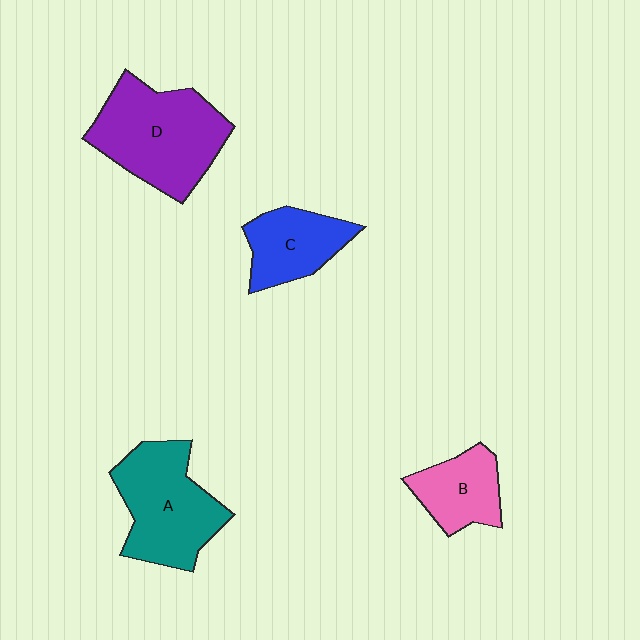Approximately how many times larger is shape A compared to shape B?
Approximately 1.7 times.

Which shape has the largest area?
Shape D (purple).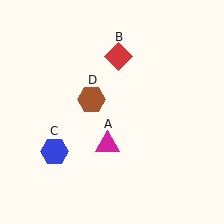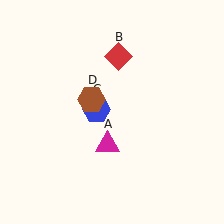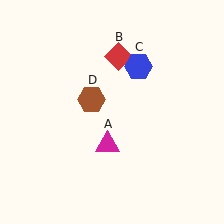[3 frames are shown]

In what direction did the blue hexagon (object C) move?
The blue hexagon (object C) moved up and to the right.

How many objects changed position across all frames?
1 object changed position: blue hexagon (object C).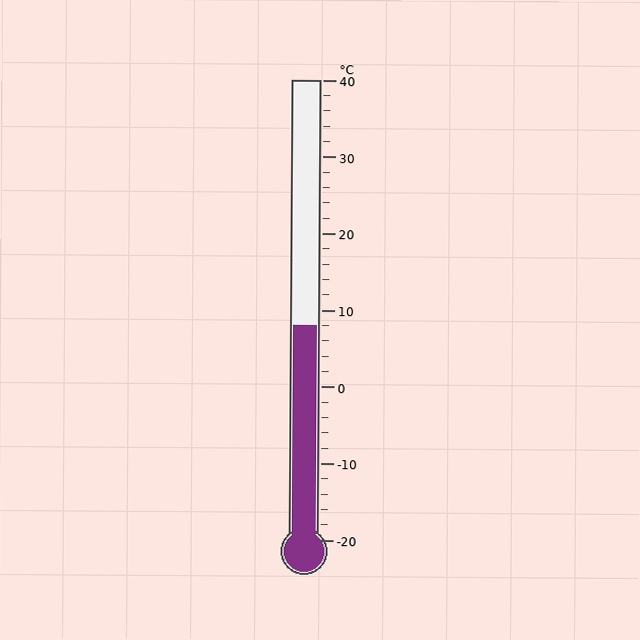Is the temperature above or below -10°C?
The temperature is above -10°C.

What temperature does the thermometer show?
The thermometer shows approximately 8°C.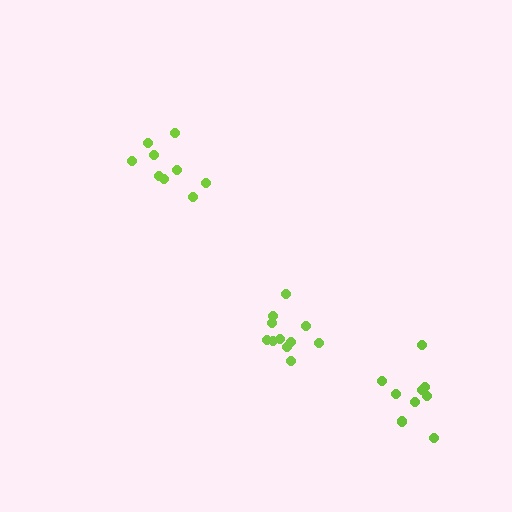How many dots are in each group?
Group 1: 11 dots, Group 2: 9 dots, Group 3: 10 dots (30 total).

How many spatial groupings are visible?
There are 3 spatial groupings.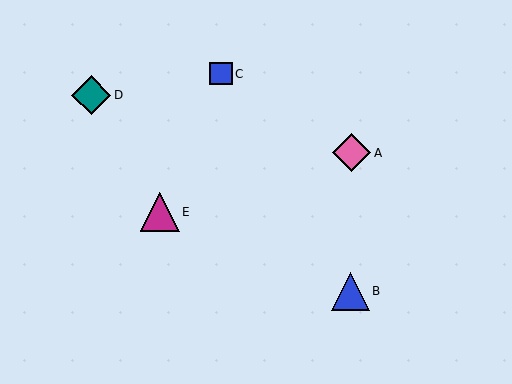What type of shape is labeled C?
Shape C is a blue square.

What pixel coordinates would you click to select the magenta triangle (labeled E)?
Click at (160, 212) to select the magenta triangle E.